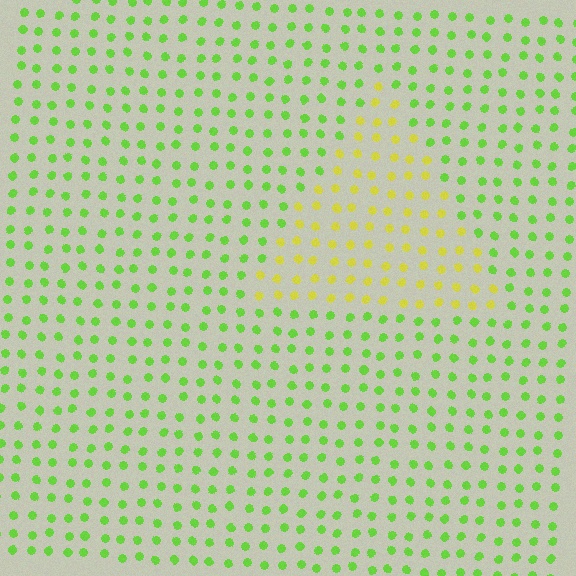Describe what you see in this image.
The image is filled with small lime elements in a uniform arrangement. A triangle-shaped region is visible where the elements are tinted to a slightly different hue, forming a subtle color boundary.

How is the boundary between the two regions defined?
The boundary is defined purely by a slight shift in hue (about 43 degrees). Spacing, size, and orientation are identical on both sides.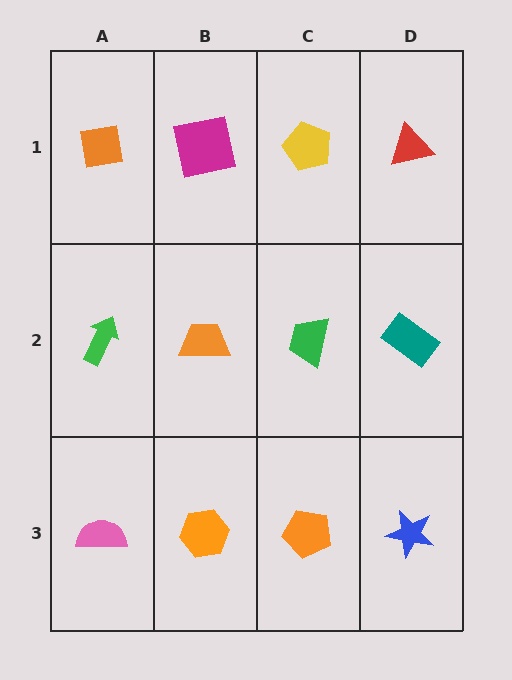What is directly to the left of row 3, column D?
An orange pentagon.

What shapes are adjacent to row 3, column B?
An orange trapezoid (row 2, column B), a pink semicircle (row 3, column A), an orange pentagon (row 3, column C).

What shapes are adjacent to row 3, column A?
A green arrow (row 2, column A), an orange hexagon (row 3, column B).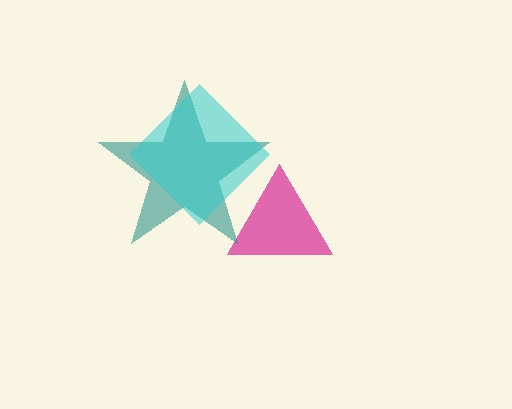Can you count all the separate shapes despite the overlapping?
Yes, there are 3 separate shapes.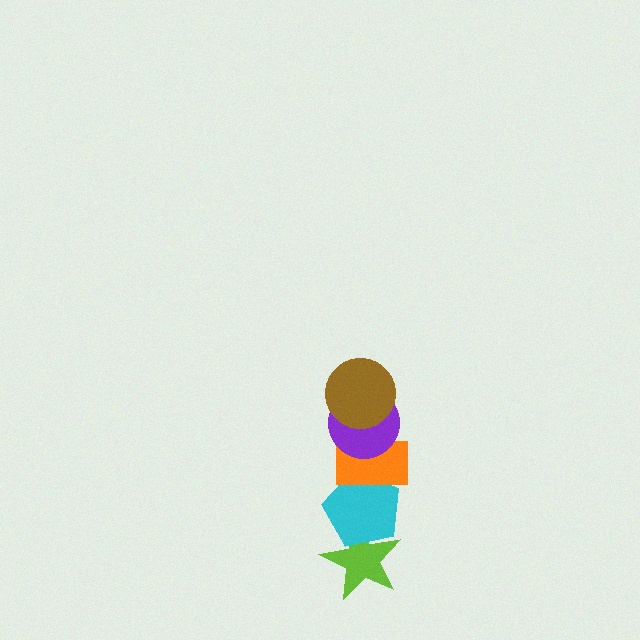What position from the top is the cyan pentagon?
The cyan pentagon is 4th from the top.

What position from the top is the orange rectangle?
The orange rectangle is 3rd from the top.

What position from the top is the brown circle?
The brown circle is 1st from the top.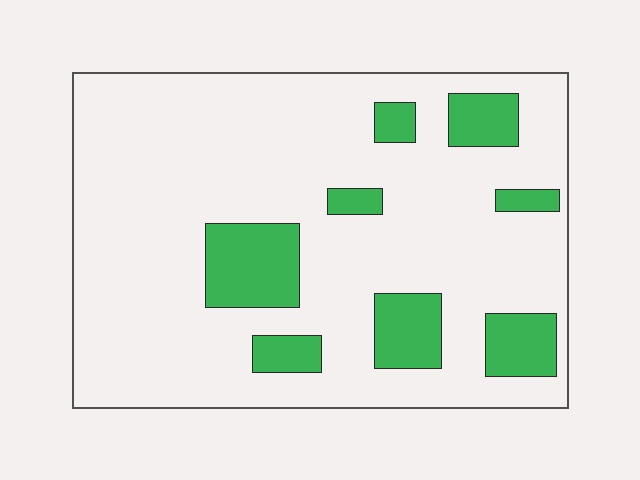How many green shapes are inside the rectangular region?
8.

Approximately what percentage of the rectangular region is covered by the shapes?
Approximately 15%.